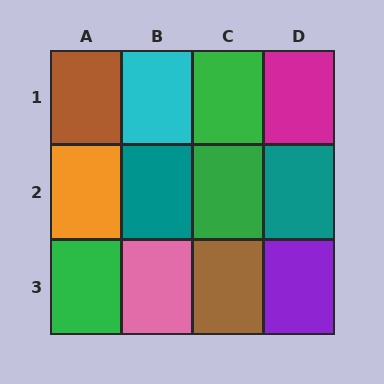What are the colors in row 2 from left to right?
Orange, teal, green, teal.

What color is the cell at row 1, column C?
Green.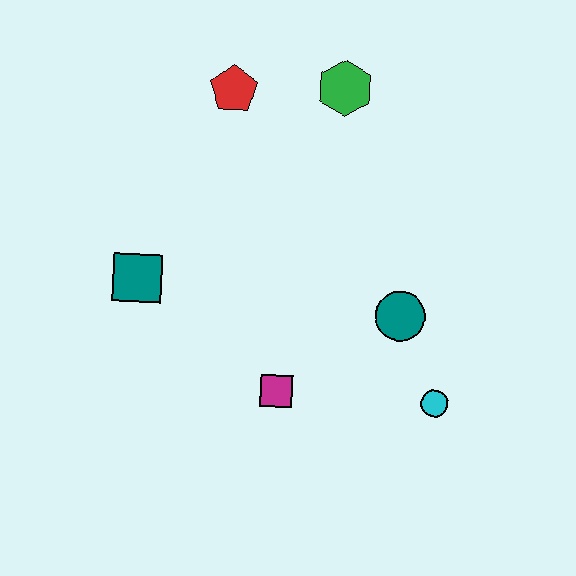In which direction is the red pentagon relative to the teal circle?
The red pentagon is above the teal circle.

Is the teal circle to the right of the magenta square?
Yes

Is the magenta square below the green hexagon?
Yes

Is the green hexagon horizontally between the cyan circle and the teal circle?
No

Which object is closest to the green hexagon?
The red pentagon is closest to the green hexagon.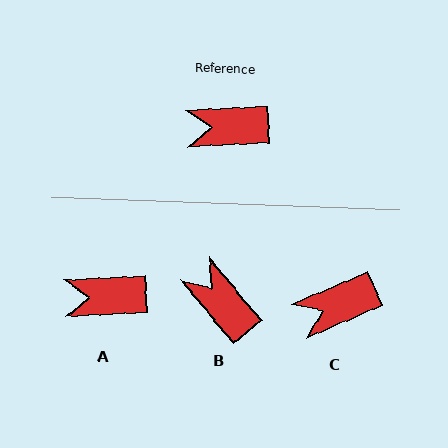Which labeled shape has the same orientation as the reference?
A.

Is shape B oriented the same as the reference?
No, it is off by about 54 degrees.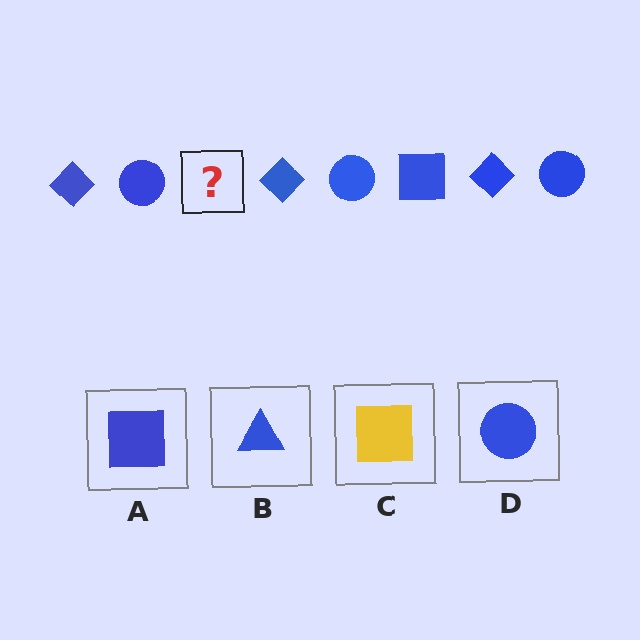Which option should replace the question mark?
Option A.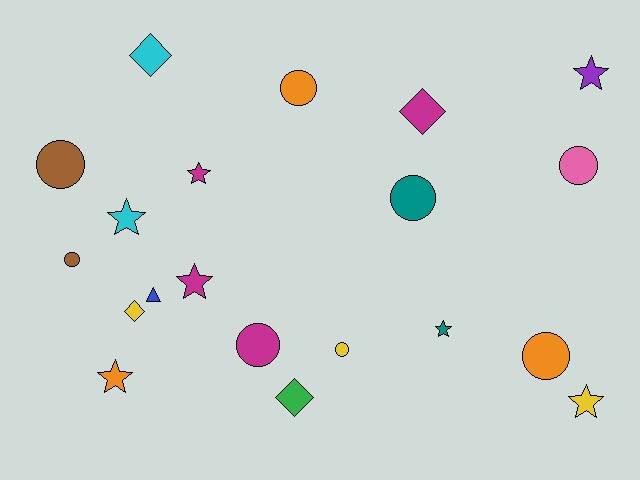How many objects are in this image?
There are 20 objects.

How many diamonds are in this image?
There are 4 diamonds.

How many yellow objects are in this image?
There are 3 yellow objects.